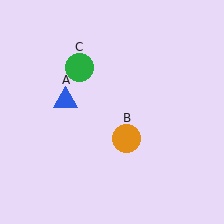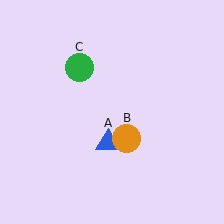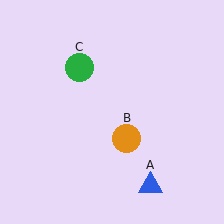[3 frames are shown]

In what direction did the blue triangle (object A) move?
The blue triangle (object A) moved down and to the right.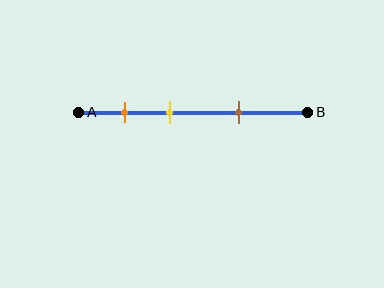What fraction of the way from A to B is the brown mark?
The brown mark is approximately 70% (0.7) of the way from A to B.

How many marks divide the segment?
There are 3 marks dividing the segment.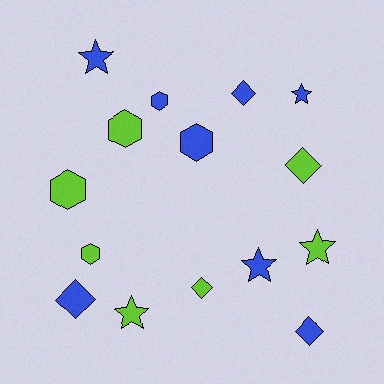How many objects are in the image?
There are 15 objects.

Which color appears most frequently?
Blue, with 8 objects.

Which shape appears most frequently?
Diamond, with 5 objects.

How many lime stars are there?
There are 2 lime stars.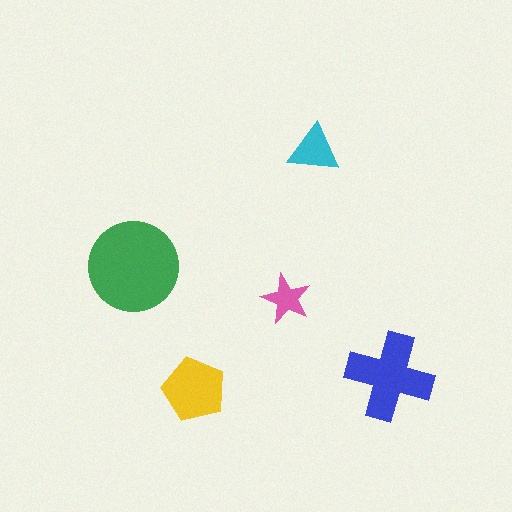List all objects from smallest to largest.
The pink star, the cyan triangle, the yellow pentagon, the blue cross, the green circle.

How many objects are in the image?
There are 5 objects in the image.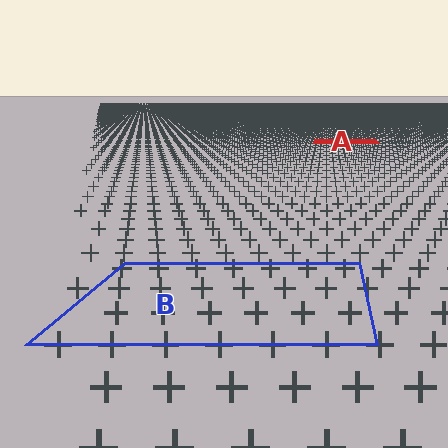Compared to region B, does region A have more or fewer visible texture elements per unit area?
Region A has more texture elements per unit area — they are packed more densely because it is farther away.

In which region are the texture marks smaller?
The texture marks are smaller in region A, because it is farther away.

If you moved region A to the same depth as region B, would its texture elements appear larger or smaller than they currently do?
They would appear larger. At a closer depth, the same texture elements are projected at a bigger on-screen size.